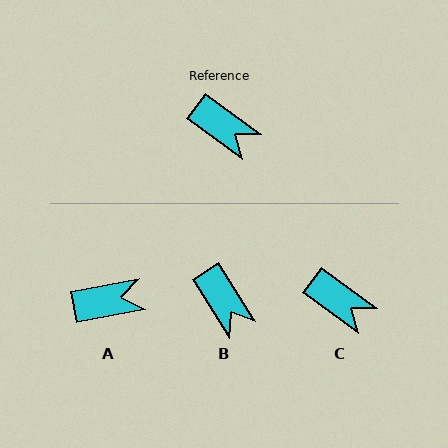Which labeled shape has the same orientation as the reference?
C.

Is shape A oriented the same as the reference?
No, it is off by about 48 degrees.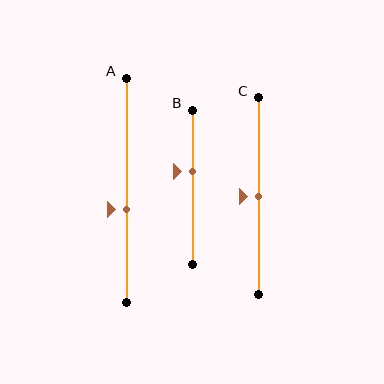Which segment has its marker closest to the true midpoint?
Segment C has its marker closest to the true midpoint.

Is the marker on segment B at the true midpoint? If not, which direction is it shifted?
No, the marker on segment B is shifted upward by about 11% of the segment length.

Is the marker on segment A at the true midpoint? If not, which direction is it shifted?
No, the marker on segment A is shifted downward by about 9% of the segment length.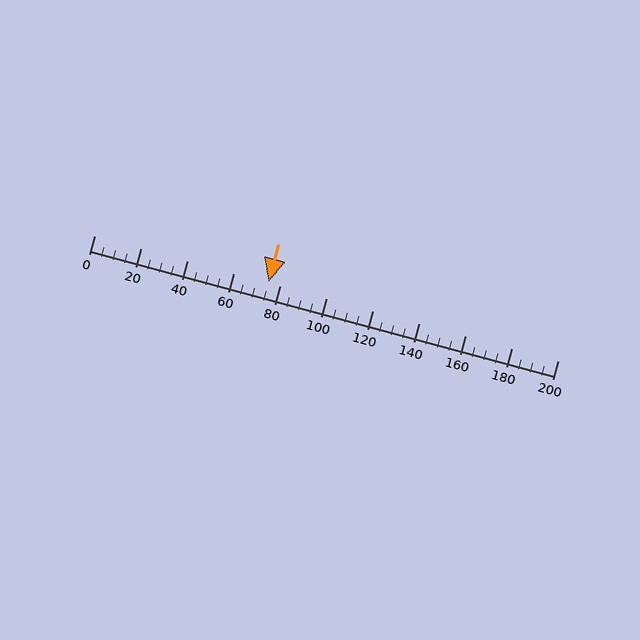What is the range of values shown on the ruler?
The ruler shows values from 0 to 200.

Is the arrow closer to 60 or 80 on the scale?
The arrow is closer to 80.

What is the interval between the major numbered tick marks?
The major tick marks are spaced 20 units apart.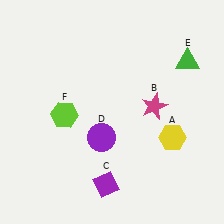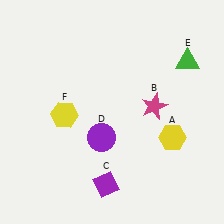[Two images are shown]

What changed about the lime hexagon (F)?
In Image 1, F is lime. In Image 2, it changed to yellow.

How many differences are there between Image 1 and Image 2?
There is 1 difference between the two images.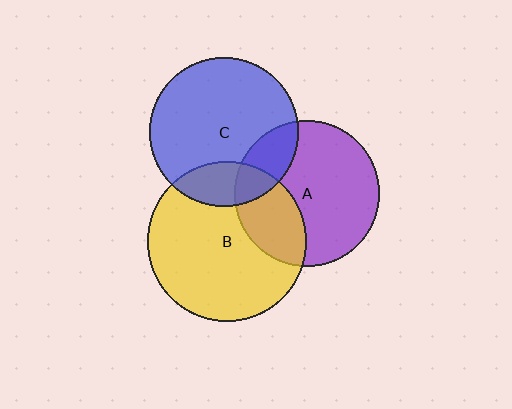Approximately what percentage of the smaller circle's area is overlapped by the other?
Approximately 20%.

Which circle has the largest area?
Circle B (yellow).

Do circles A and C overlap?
Yes.